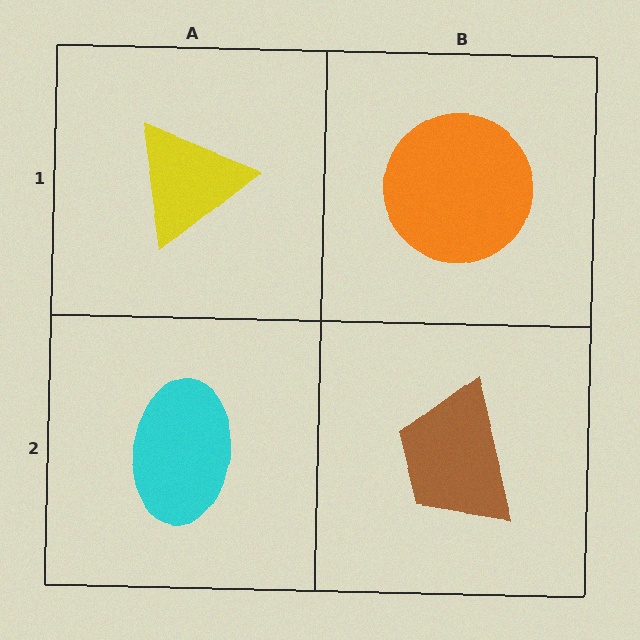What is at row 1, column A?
A yellow triangle.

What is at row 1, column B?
An orange circle.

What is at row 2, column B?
A brown trapezoid.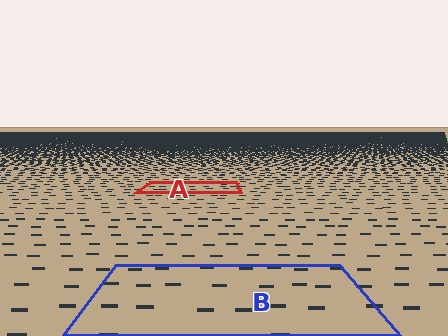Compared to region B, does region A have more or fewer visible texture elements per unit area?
Region A has more texture elements per unit area — they are packed more densely because it is farther away.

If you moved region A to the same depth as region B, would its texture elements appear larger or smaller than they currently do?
They would appear larger. At a closer depth, the same texture elements are projected at a bigger on-screen size.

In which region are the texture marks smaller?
The texture marks are smaller in region A, because it is farther away.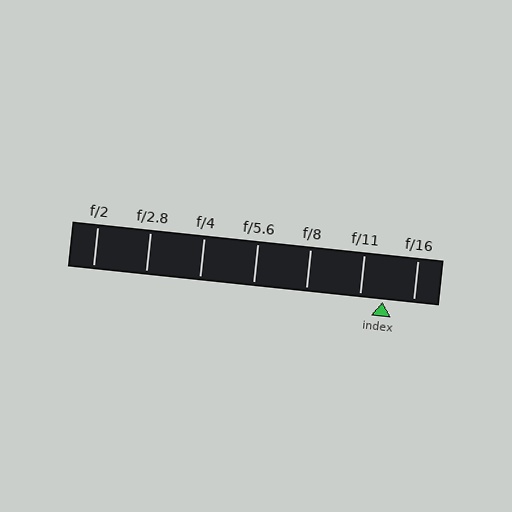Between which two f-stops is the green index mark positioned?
The index mark is between f/11 and f/16.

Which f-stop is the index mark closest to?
The index mark is closest to f/11.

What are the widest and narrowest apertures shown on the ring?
The widest aperture shown is f/2 and the narrowest is f/16.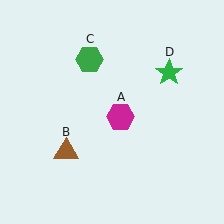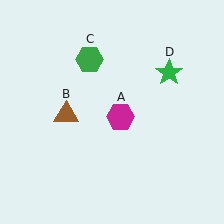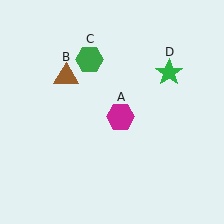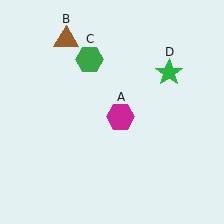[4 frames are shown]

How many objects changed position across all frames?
1 object changed position: brown triangle (object B).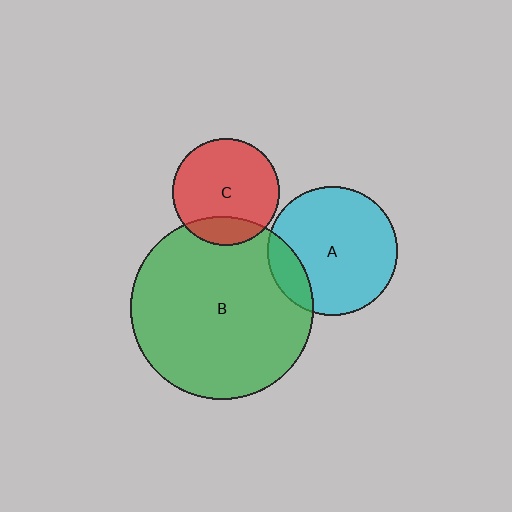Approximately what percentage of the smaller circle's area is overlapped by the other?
Approximately 15%.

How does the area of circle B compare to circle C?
Approximately 2.9 times.